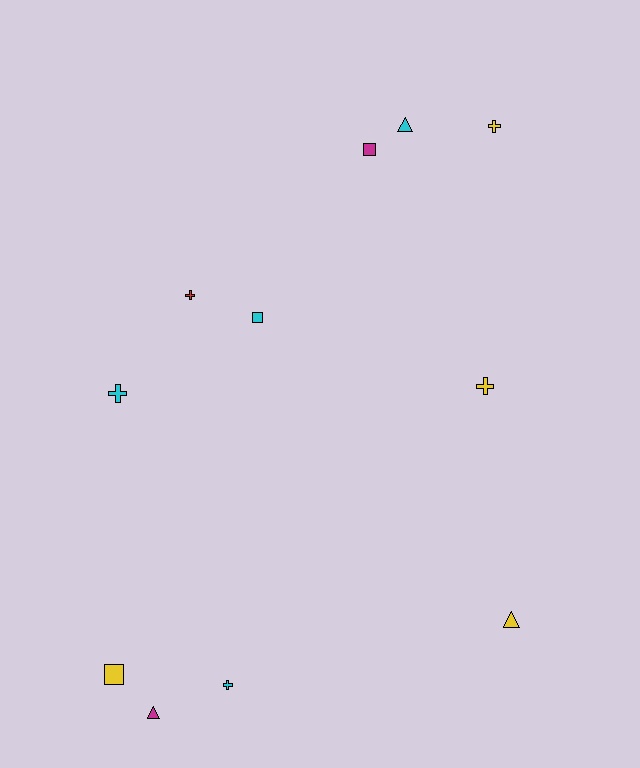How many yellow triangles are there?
There is 1 yellow triangle.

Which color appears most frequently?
Cyan, with 4 objects.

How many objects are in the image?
There are 11 objects.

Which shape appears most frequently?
Cross, with 5 objects.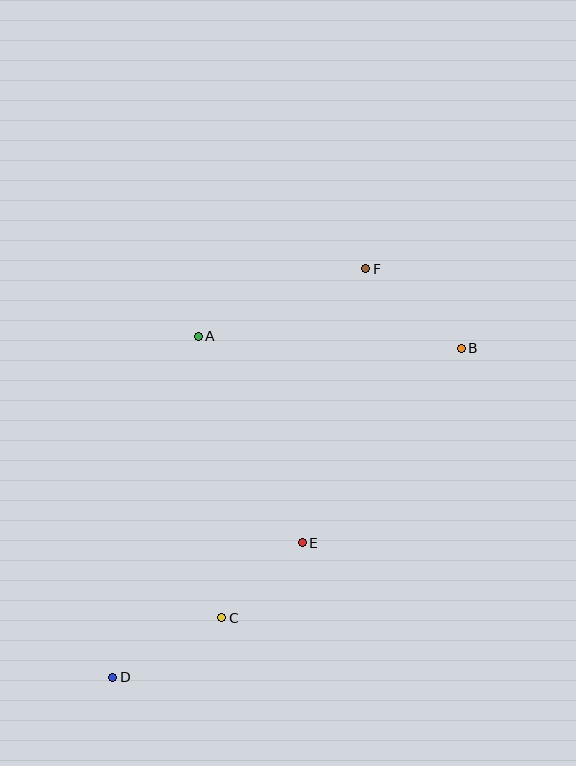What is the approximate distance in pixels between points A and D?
The distance between A and D is approximately 351 pixels.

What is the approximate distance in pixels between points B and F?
The distance between B and F is approximately 124 pixels.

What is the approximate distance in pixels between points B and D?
The distance between B and D is approximately 479 pixels.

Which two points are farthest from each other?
Points D and F are farthest from each other.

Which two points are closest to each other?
Points C and E are closest to each other.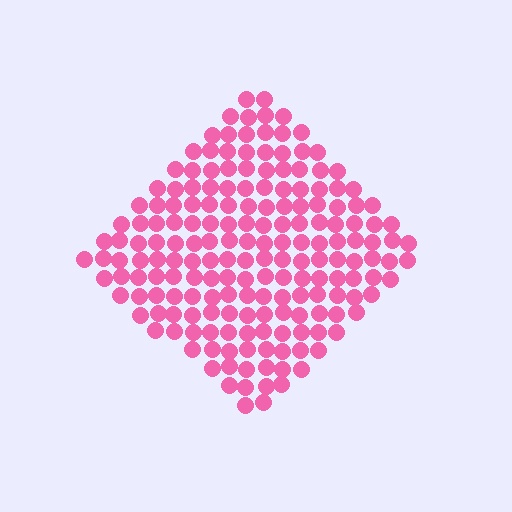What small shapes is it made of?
It is made of small circles.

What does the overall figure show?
The overall figure shows a diamond.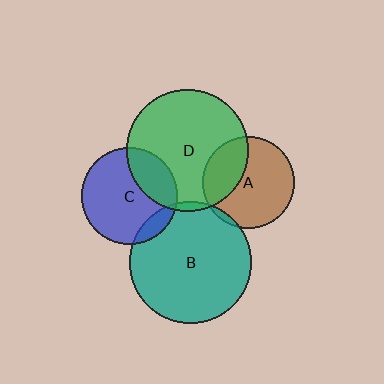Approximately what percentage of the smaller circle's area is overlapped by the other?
Approximately 5%.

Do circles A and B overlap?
Yes.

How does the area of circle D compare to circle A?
Approximately 1.8 times.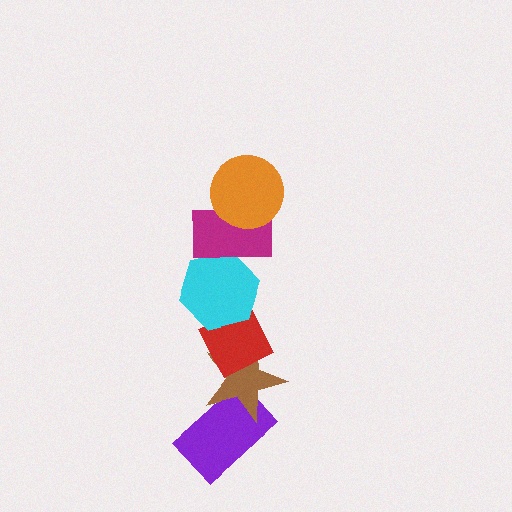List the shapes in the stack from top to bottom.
From top to bottom: the orange circle, the magenta rectangle, the cyan hexagon, the red diamond, the brown star, the purple rectangle.